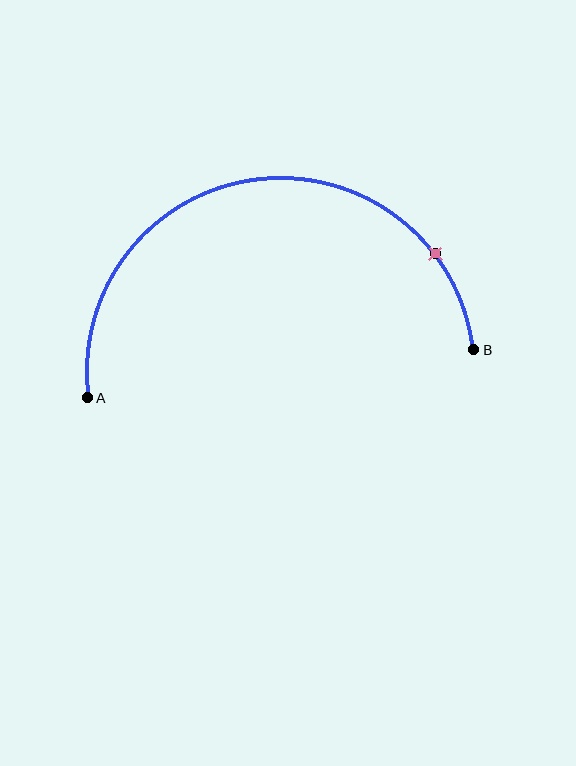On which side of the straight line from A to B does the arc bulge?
The arc bulges above the straight line connecting A and B.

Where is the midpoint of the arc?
The arc midpoint is the point on the curve farthest from the straight line joining A and B. It sits above that line.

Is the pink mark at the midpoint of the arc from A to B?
No. The pink mark lies on the arc but is closer to endpoint B. The arc midpoint would be at the point on the curve equidistant along the arc from both A and B.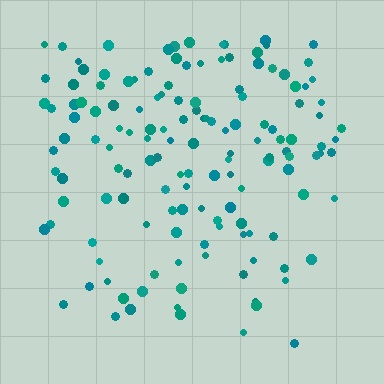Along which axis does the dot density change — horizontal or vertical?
Vertical.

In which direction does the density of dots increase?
From bottom to top, with the top side densest.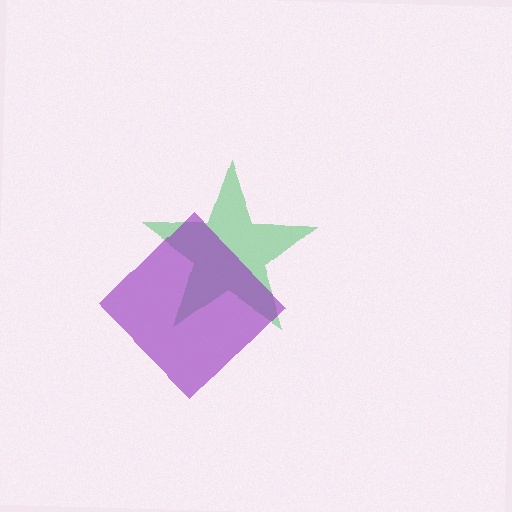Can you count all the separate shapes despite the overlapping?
Yes, there are 2 separate shapes.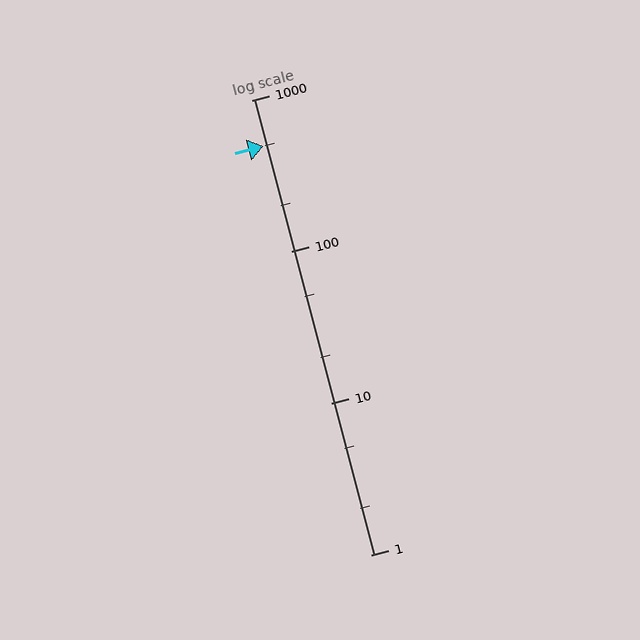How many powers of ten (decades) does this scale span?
The scale spans 3 decades, from 1 to 1000.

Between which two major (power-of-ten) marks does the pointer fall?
The pointer is between 100 and 1000.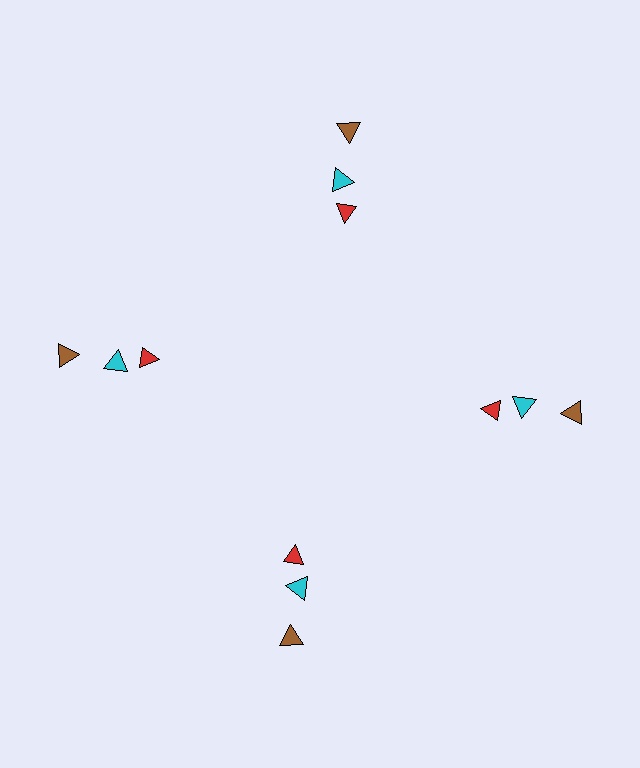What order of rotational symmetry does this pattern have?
This pattern has 4-fold rotational symmetry.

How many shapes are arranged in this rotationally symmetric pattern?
There are 12 shapes, arranged in 4 groups of 3.